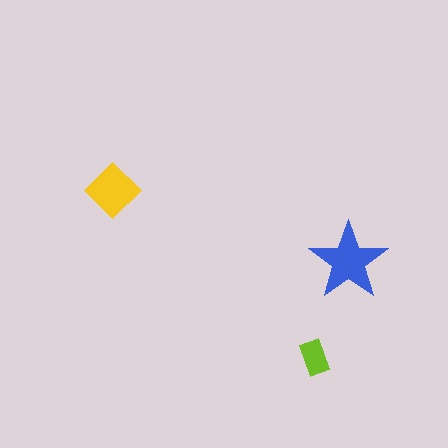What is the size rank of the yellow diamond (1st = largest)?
2nd.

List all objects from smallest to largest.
The lime rectangle, the yellow diamond, the blue star.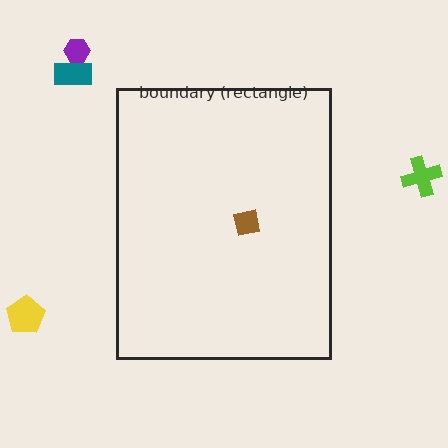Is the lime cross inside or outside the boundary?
Outside.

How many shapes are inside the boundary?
1 inside, 4 outside.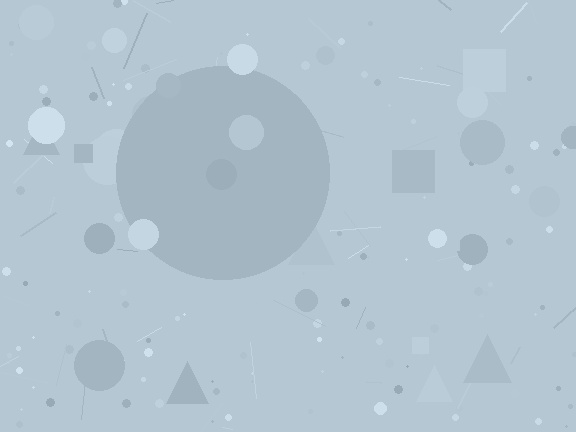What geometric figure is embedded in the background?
A circle is embedded in the background.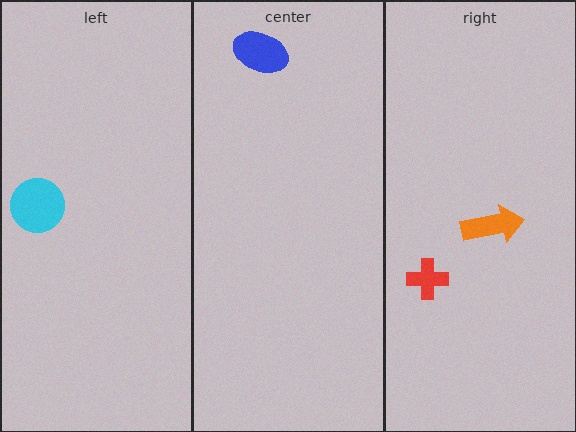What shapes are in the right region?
The red cross, the orange arrow.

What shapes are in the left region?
The cyan circle.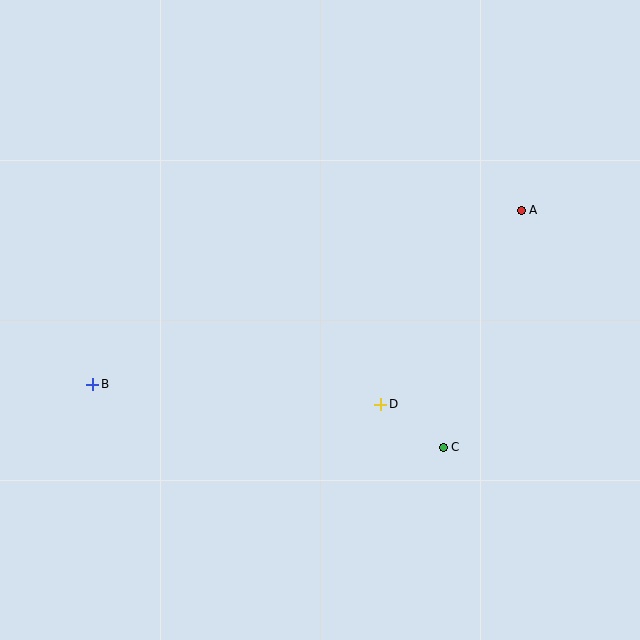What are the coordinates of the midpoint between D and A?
The midpoint between D and A is at (451, 307).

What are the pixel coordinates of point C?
Point C is at (443, 447).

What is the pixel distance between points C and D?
The distance between C and D is 76 pixels.